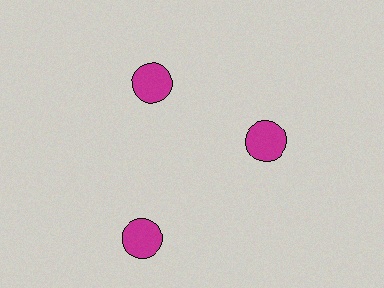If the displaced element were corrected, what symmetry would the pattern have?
It would have 3-fold rotational symmetry — the pattern would map onto itself every 120 degrees.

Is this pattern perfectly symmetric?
No. The 3 magenta circles are arranged in a ring, but one element near the 7 o'clock position is pushed outward from the center, breaking the 3-fold rotational symmetry.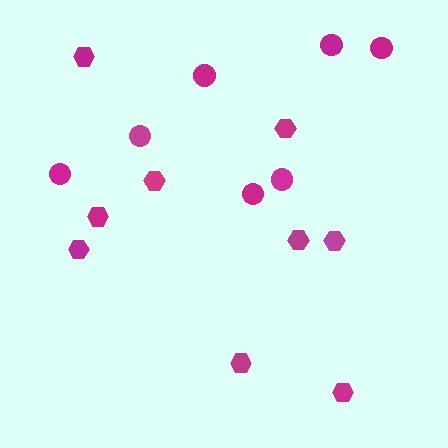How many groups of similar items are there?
There are 2 groups: one group of circles (7) and one group of hexagons (9).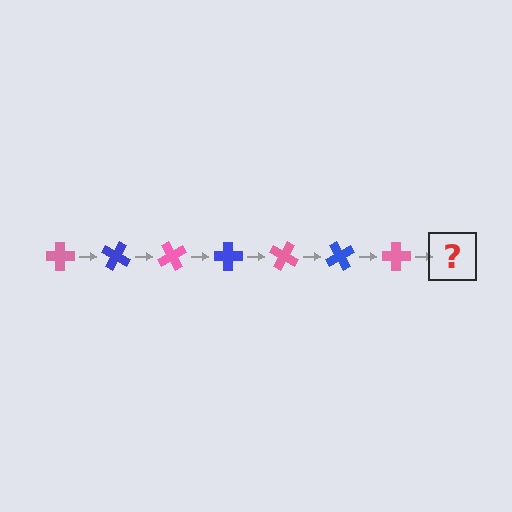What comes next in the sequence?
The next element should be a blue cross, rotated 210 degrees from the start.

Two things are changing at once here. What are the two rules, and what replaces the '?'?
The two rules are that it rotates 30 degrees each step and the color cycles through pink and blue. The '?' should be a blue cross, rotated 210 degrees from the start.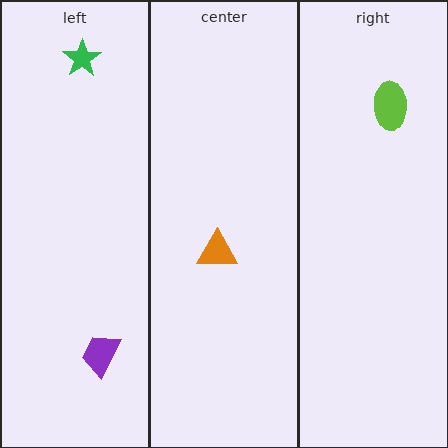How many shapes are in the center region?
1.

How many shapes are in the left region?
2.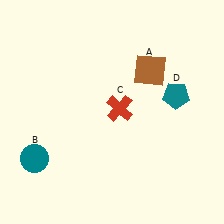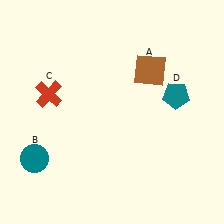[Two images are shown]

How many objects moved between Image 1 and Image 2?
1 object moved between the two images.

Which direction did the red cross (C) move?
The red cross (C) moved left.